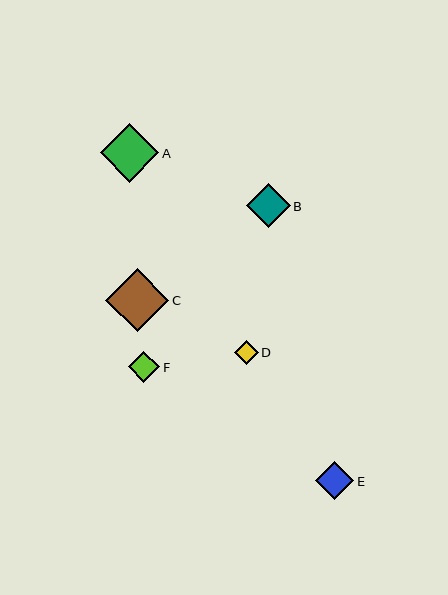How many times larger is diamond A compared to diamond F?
Diamond A is approximately 1.9 times the size of diamond F.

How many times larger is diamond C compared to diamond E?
Diamond C is approximately 1.7 times the size of diamond E.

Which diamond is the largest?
Diamond C is the largest with a size of approximately 63 pixels.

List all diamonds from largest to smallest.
From largest to smallest: C, A, B, E, F, D.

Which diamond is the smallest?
Diamond D is the smallest with a size of approximately 23 pixels.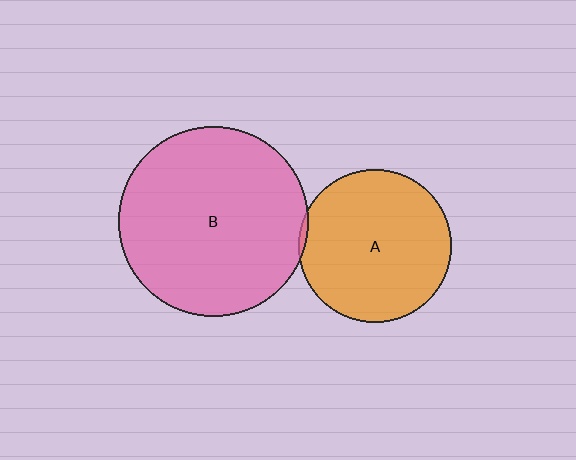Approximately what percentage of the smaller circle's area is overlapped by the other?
Approximately 5%.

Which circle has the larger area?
Circle B (pink).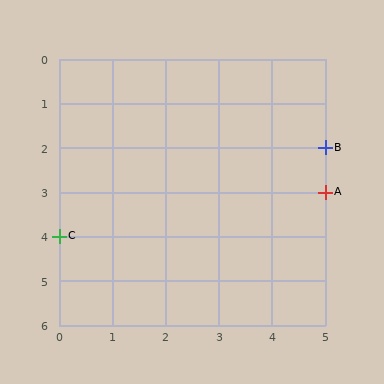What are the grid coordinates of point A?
Point A is at grid coordinates (5, 3).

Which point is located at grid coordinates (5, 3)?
Point A is at (5, 3).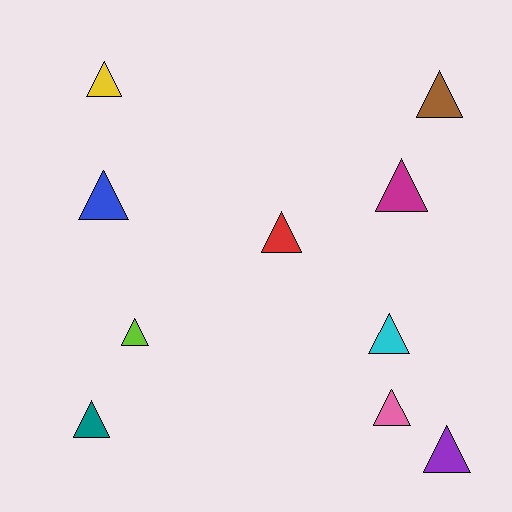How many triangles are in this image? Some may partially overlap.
There are 10 triangles.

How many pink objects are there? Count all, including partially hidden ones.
There is 1 pink object.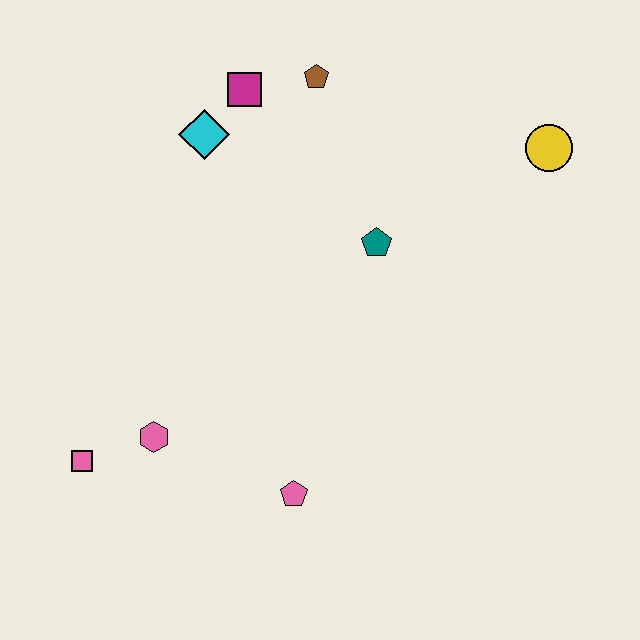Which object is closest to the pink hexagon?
The pink square is closest to the pink hexagon.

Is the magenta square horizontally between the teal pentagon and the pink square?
Yes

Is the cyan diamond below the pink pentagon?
No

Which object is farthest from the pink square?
The yellow circle is farthest from the pink square.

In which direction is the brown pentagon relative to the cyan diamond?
The brown pentagon is to the right of the cyan diamond.